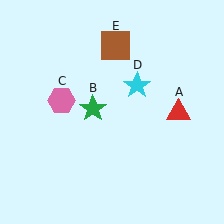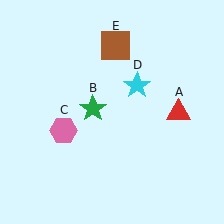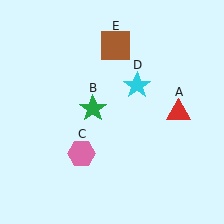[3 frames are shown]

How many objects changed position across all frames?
1 object changed position: pink hexagon (object C).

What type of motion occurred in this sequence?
The pink hexagon (object C) rotated counterclockwise around the center of the scene.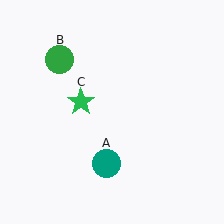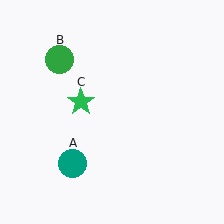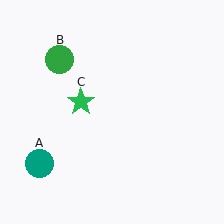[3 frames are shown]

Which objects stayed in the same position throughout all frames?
Green circle (object B) and green star (object C) remained stationary.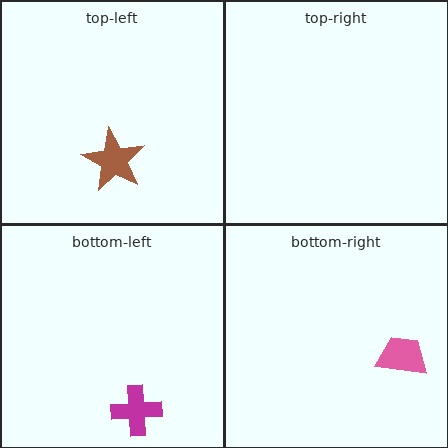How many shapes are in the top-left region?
1.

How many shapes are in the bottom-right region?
1.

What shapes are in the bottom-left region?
The magenta cross.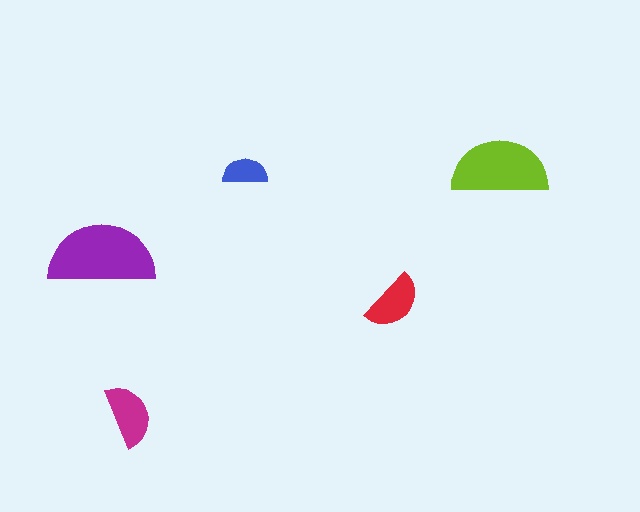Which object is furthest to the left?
The purple semicircle is leftmost.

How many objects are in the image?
There are 5 objects in the image.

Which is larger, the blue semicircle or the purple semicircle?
The purple one.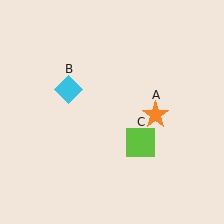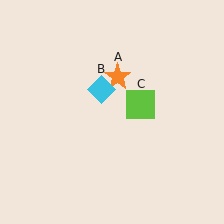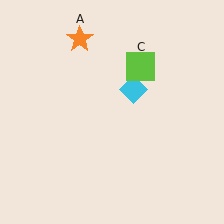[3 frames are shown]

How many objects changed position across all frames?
3 objects changed position: orange star (object A), cyan diamond (object B), lime square (object C).